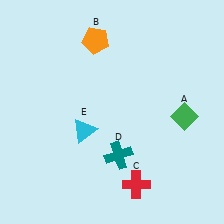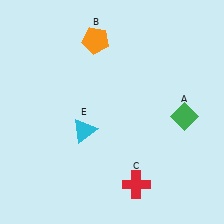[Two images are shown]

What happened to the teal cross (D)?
The teal cross (D) was removed in Image 2. It was in the bottom-right area of Image 1.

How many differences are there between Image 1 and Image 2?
There is 1 difference between the two images.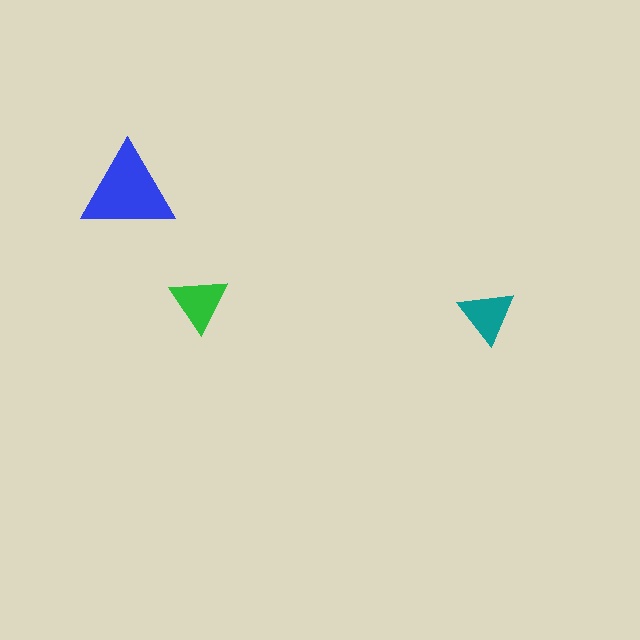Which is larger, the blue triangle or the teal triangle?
The blue one.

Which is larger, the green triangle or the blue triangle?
The blue one.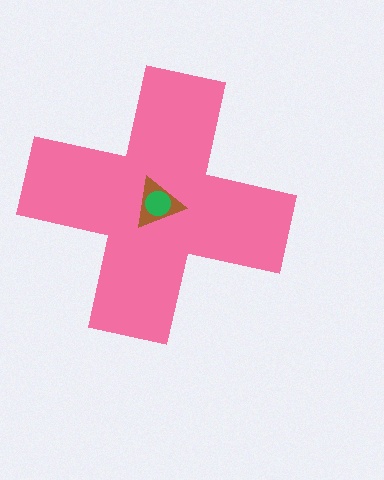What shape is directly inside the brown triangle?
The green circle.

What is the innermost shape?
The green circle.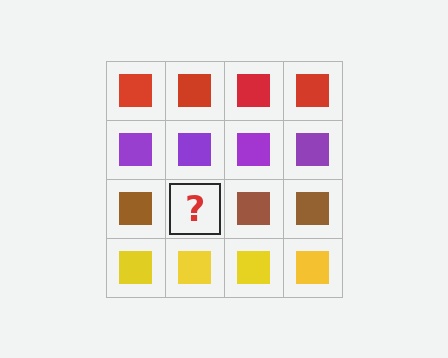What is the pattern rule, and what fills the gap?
The rule is that each row has a consistent color. The gap should be filled with a brown square.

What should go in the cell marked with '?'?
The missing cell should contain a brown square.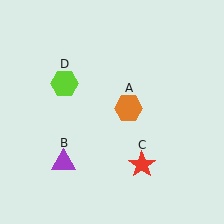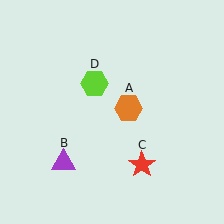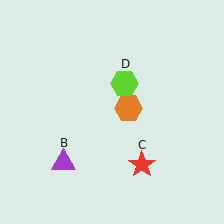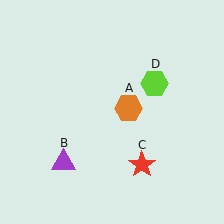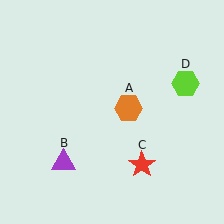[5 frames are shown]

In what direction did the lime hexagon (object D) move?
The lime hexagon (object D) moved right.